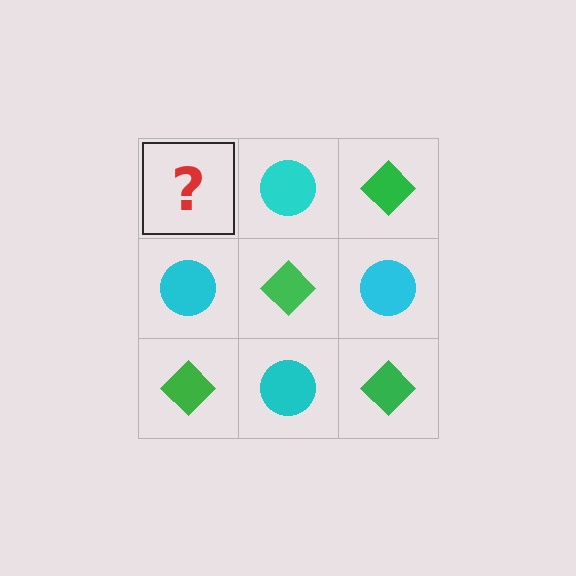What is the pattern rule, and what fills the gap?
The rule is that it alternates green diamond and cyan circle in a checkerboard pattern. The gap should be filled with a green diamond.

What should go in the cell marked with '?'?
The missing cell should contain a green diamond.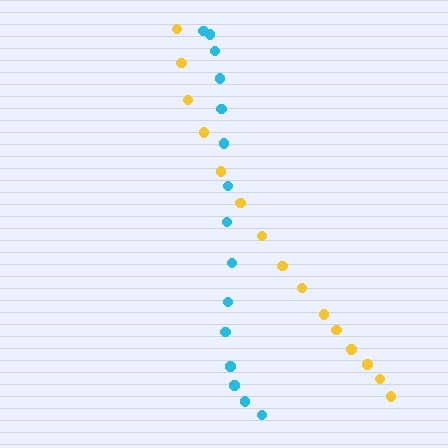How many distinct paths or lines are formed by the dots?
There are 2 distinct paths.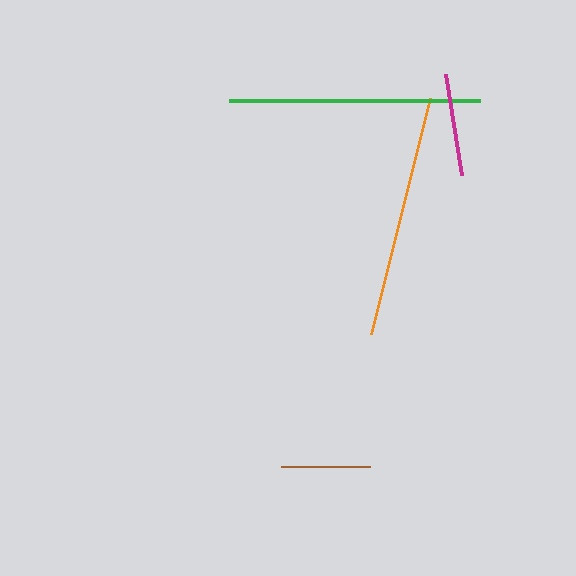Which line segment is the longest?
The green line is the longest at approximately 250 pixels.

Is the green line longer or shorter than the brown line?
The green line is longer than the brown line.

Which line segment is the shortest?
The brown line is the shortest at approximately 88 pixels.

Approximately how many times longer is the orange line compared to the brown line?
The orange line is approximately 2.8 times the length of the brown line.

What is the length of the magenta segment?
The magenta segment is approximately 103 pixels long.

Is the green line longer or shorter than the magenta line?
The green line is longer than the magenta line.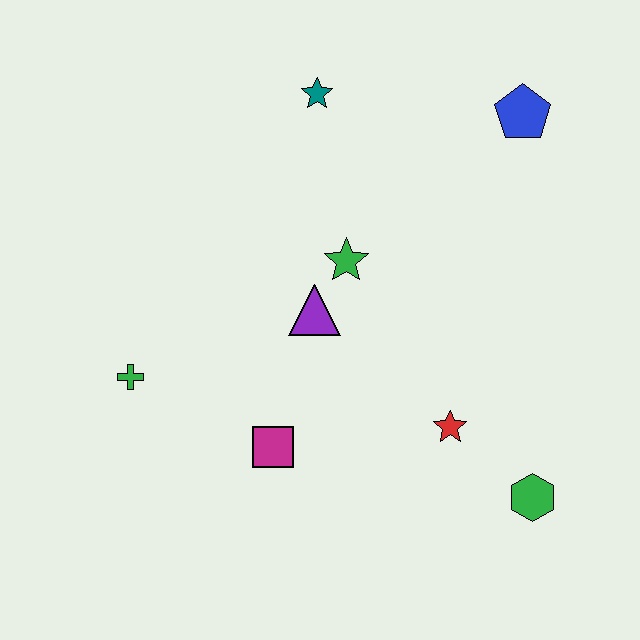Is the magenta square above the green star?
No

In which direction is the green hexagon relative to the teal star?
The green hexagon is below the teal star.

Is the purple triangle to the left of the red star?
Yes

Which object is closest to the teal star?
The green star is closest to the teal star.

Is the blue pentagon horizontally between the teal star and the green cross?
No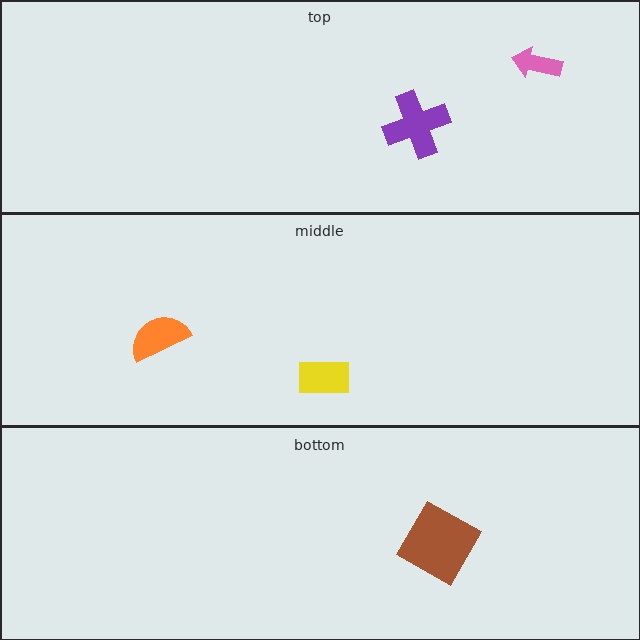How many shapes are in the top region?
2.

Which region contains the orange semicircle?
The middle region.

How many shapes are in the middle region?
2.